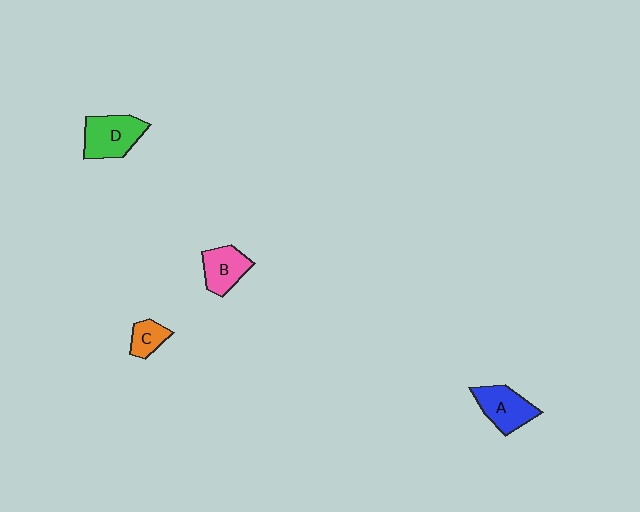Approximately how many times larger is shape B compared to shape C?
Approximately 1.6 times.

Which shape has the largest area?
Shape D (green).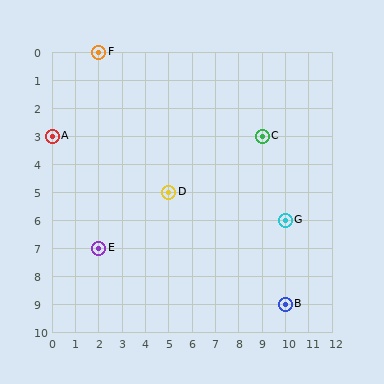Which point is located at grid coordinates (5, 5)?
Point D is at (5, 5).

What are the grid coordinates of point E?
Point E is at grid coordinates (2, 7).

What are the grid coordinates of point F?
Point F is at grid coordinates (2, 0).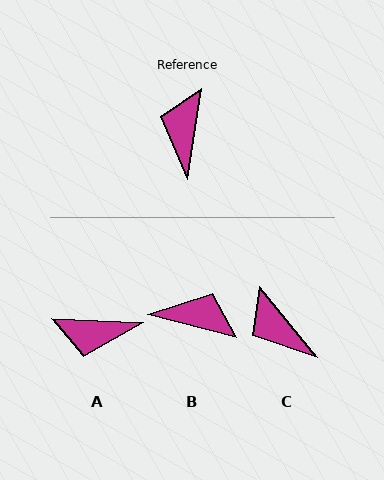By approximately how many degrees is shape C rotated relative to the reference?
Approximately 49 degrees counter-clockwise.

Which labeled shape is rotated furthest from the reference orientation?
A, about 97 degrees away.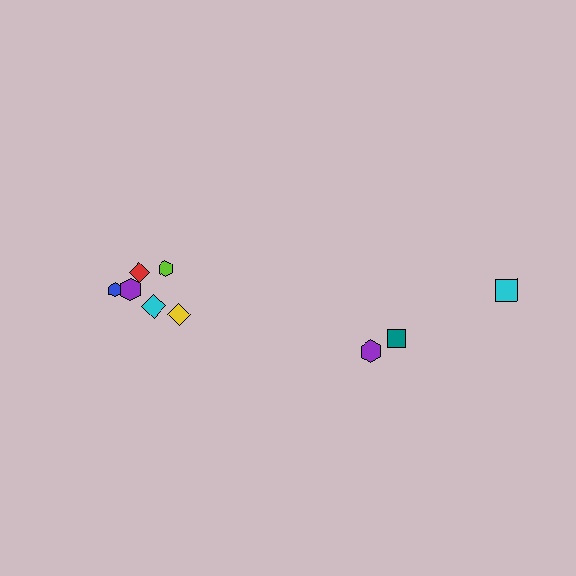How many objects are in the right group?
There are 3 objects.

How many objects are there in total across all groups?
There are 9 objects.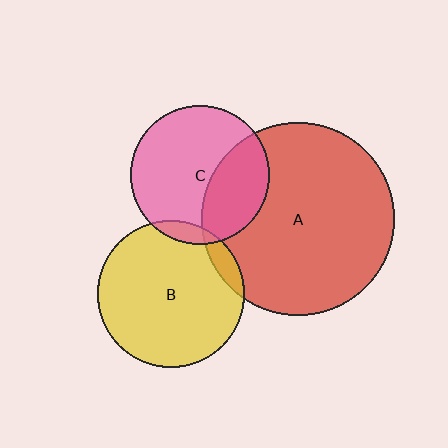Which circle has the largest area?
Circle A (red).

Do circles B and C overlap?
Yes.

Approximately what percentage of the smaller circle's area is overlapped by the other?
Approximately 5%.